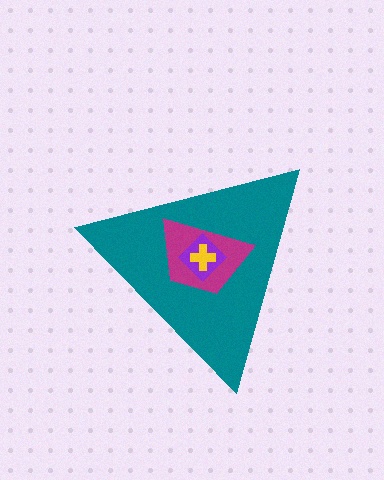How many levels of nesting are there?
4.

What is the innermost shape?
The yellow cross.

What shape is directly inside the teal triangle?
The magenta trapezoid.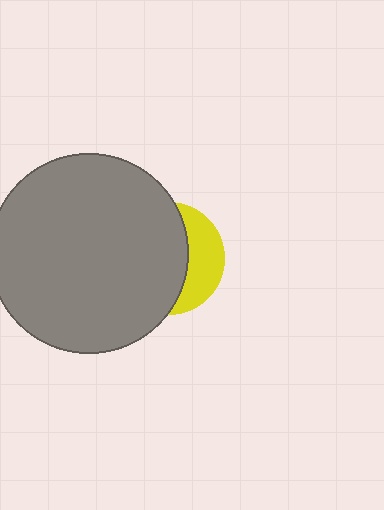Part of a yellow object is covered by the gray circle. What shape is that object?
It is a circle.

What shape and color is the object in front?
The object in front is a gray circle.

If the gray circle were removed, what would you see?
You would see the complete yellow circle.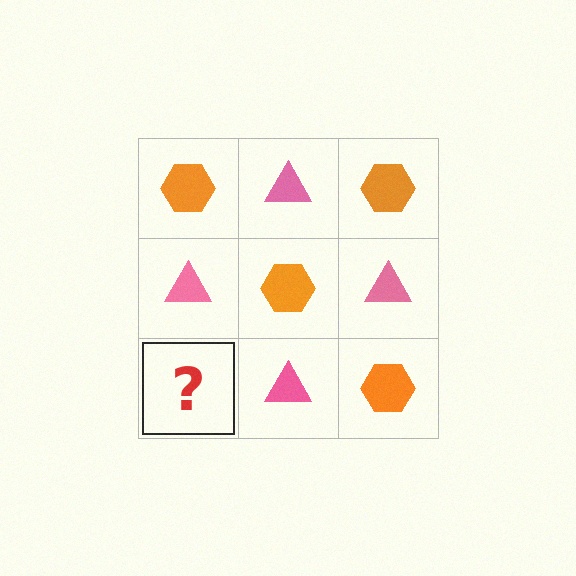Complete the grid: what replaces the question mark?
The question mark should be replaced with an orange hexagon.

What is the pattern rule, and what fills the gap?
The rule is that it alternates orange hexagon and pink triangle in a checkerboard pattern. The gap should be filled with an orange hexagon.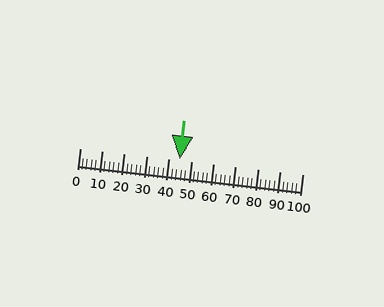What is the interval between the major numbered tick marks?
The major tick marks are spaced 10 units apart.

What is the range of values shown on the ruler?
The ruler shows values from 0 to 100.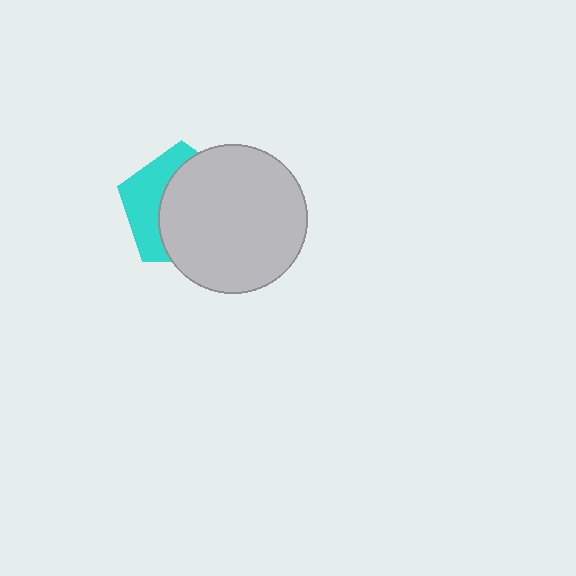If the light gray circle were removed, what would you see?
You would see the complete cyan pentagon.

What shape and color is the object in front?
The object in front is a light gray circle.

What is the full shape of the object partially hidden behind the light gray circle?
The partially hidden object is a cyan pentagon.